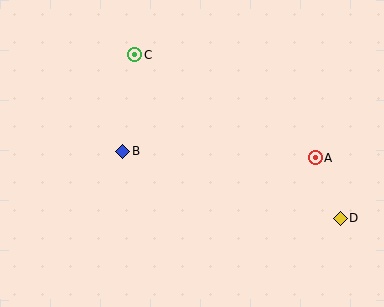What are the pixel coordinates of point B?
Point B is at (123, 151).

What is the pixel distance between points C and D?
The distance between C and D is 262 pixels.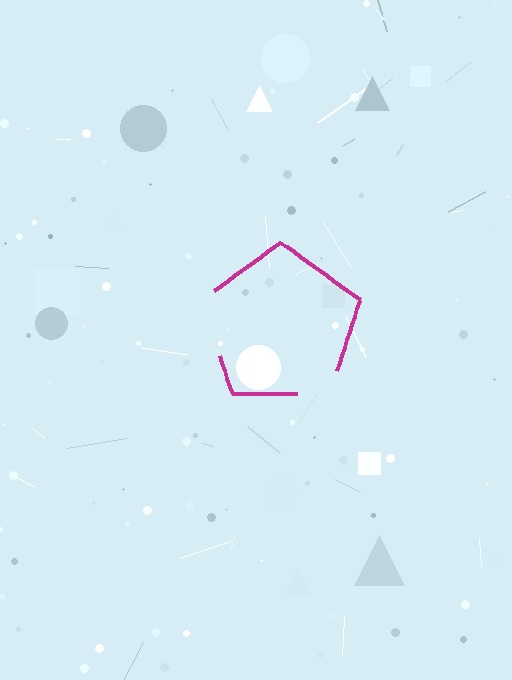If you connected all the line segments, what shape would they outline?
They would outline a pentagon.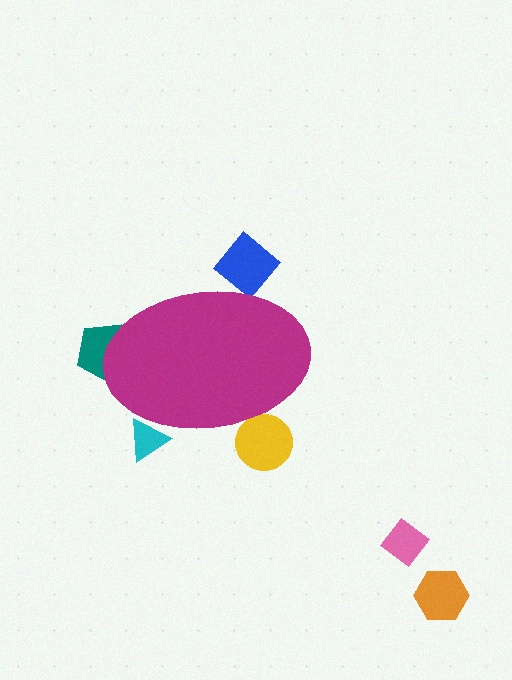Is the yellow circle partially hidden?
Yes, the yellow circle is partially hidden behind the magenta ellipse.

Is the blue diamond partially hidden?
Yes, the blue diamond is partially hidden behind the magenta ellipse.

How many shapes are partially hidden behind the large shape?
4 shapes are partially hidden.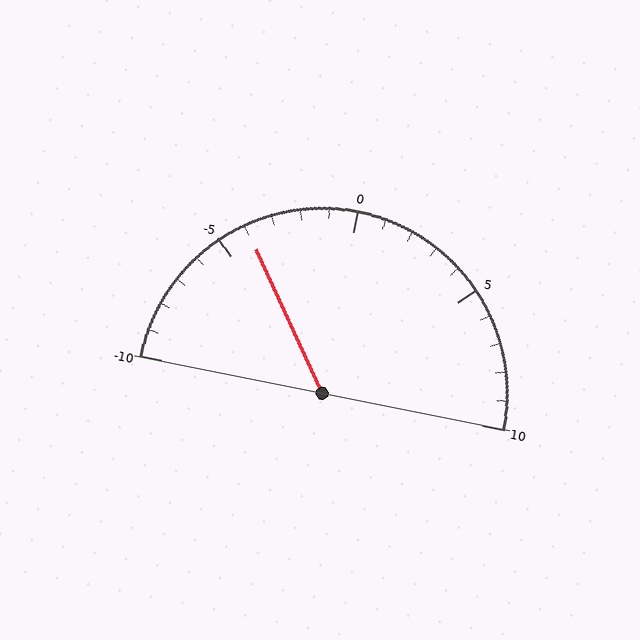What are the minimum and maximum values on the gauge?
The gauge ranges from -10 to 10.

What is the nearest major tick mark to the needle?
The nearest major tick mark is -5.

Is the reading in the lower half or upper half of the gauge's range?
The reading is in the lower half of the range (-10 to 10).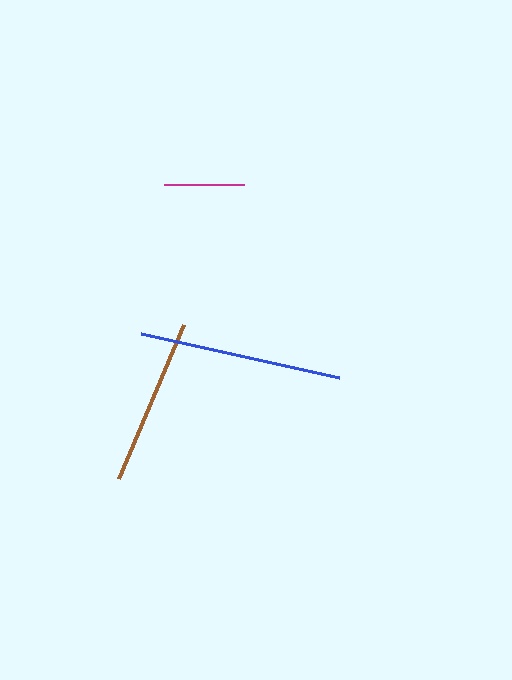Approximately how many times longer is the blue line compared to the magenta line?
The blue line is approximately 2.6 times the length of the magenta line.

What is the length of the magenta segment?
The magenta segment is approximately 80 pixels long.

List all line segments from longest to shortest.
From longest to shortest: blue, brown, magenta.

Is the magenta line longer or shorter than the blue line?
The blue line is longer than the magenta line.